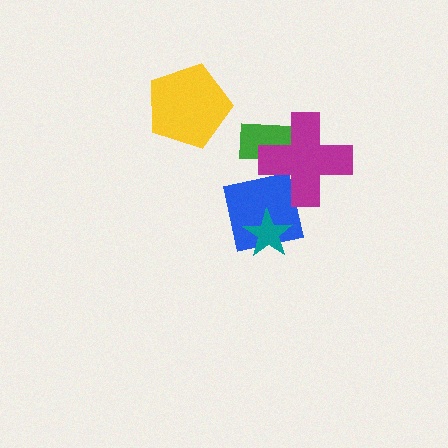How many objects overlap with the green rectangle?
1 object overlaps with the green rectangle.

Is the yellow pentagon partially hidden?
No, no other shape covers it.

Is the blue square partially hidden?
Yes, it is partially covered by another shape.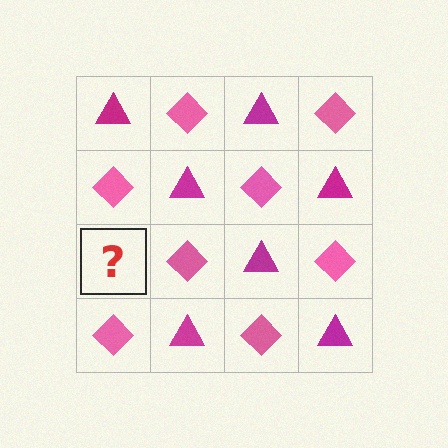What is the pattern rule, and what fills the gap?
The rule is that it alternates magenta triangle and pink diamond in a checkerboard pattern. The gap should be filled with a magenta triangle.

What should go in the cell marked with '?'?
The missing cell should contain a magenta triangle.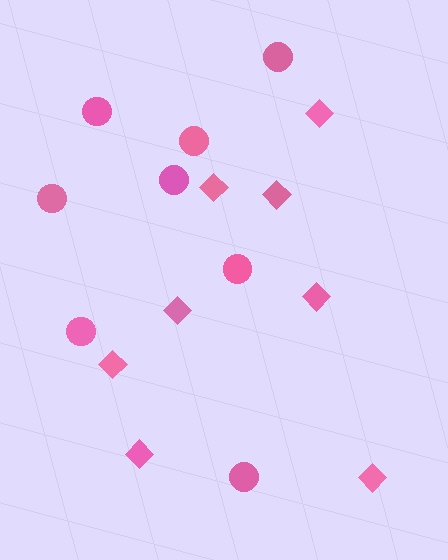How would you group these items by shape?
There are 2 groups: one group of circles (8) and one group of diamonds (8).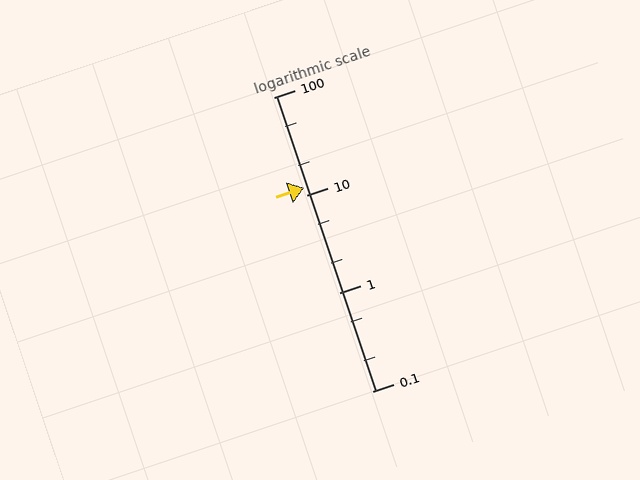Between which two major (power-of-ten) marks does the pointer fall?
The pointer is between 10 and 100.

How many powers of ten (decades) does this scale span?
The scale spans 3 decades, from 0.1 to 100.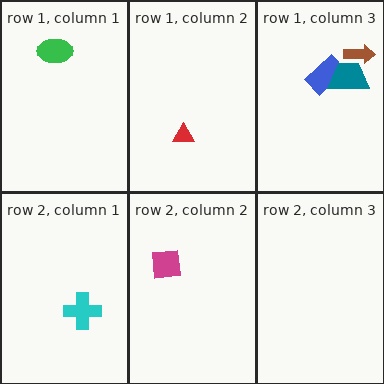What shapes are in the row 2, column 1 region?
The cyan cross.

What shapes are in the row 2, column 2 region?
The magenta square.